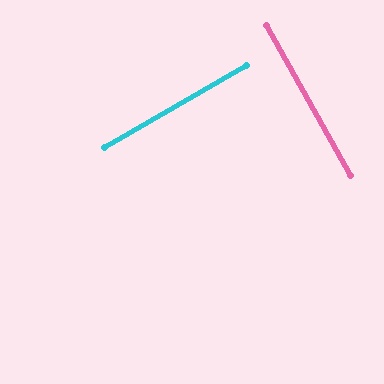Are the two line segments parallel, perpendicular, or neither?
Perpendicular — they meet at approximately 89°.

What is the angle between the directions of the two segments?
Approximately 89 degrees.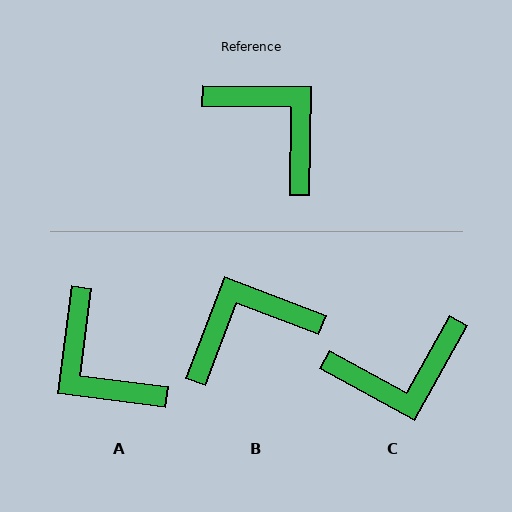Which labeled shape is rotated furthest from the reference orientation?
A, about 174 degrees away.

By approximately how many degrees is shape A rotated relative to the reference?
Approximately 174 degrees counter-clockwise.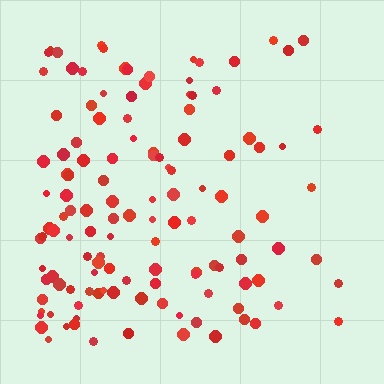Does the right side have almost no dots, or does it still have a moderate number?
Still a moderate number, just noticeably fewer than the left.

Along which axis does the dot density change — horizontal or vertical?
Horizontal.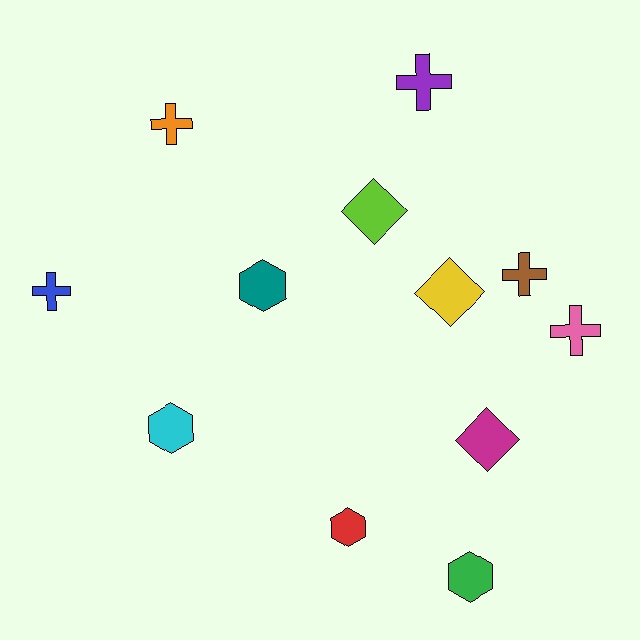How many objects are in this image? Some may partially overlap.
There are 12 objects.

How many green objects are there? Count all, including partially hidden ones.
There is 1 green object.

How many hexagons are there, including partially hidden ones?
There are 4 hexagons.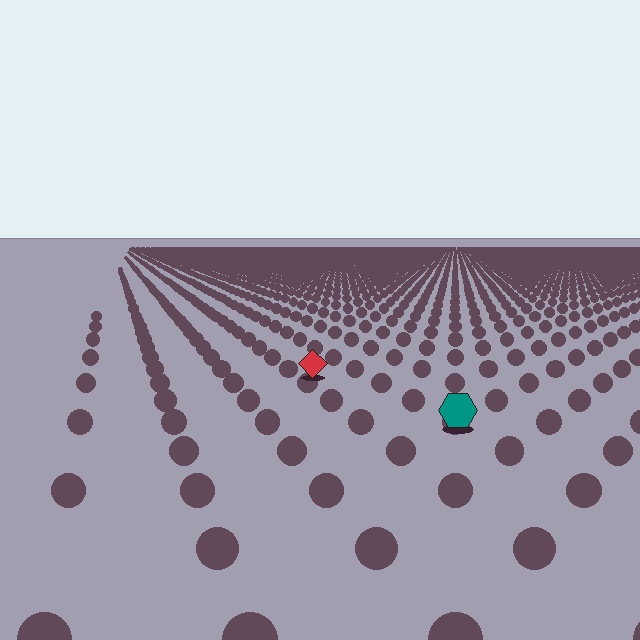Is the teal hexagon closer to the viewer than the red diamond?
Yes. The teal hexagon is closer — you can tell from the texture gradient: the ground texture is coarser near it.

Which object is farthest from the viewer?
The red diamond is farthest from the viewer. It appears smaller and the ground texture around it is denser.